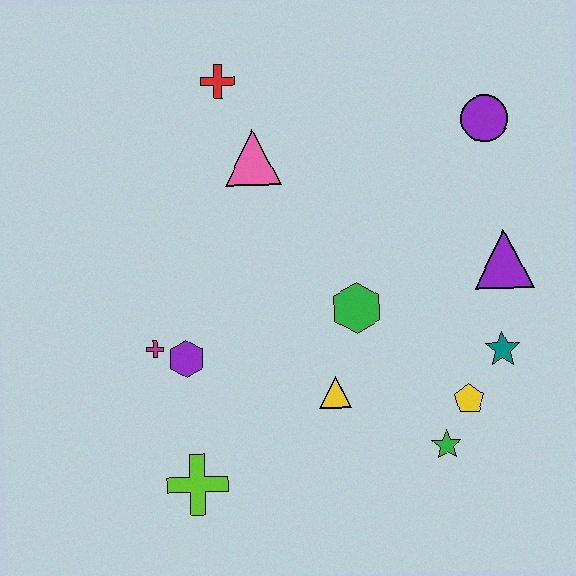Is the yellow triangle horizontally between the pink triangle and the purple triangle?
Yes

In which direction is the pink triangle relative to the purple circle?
The pink triangle is to the left of the purple circle.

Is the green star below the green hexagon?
Yes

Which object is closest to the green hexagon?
The yellow triangle is closest to the green hexagon.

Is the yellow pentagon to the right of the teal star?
No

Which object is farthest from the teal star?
The red cross is farthest from the teal star.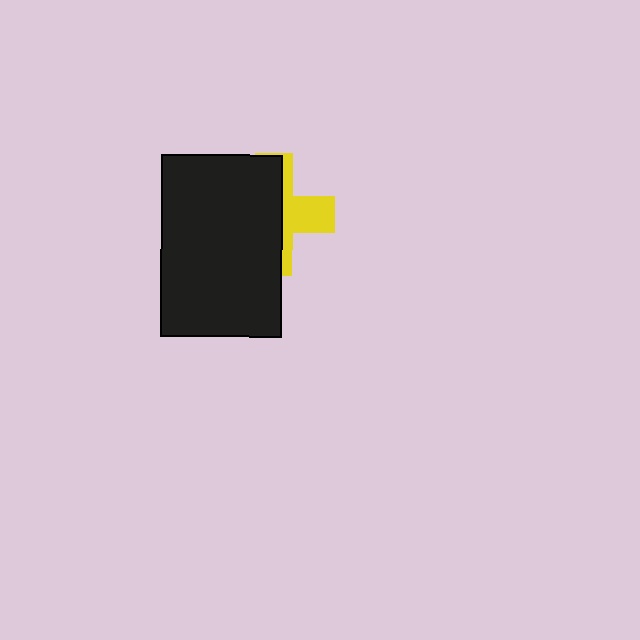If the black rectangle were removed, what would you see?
You would see the complete yellow cross.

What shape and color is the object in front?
The object in front is a black rectangle.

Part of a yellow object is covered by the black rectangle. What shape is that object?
It is a cross.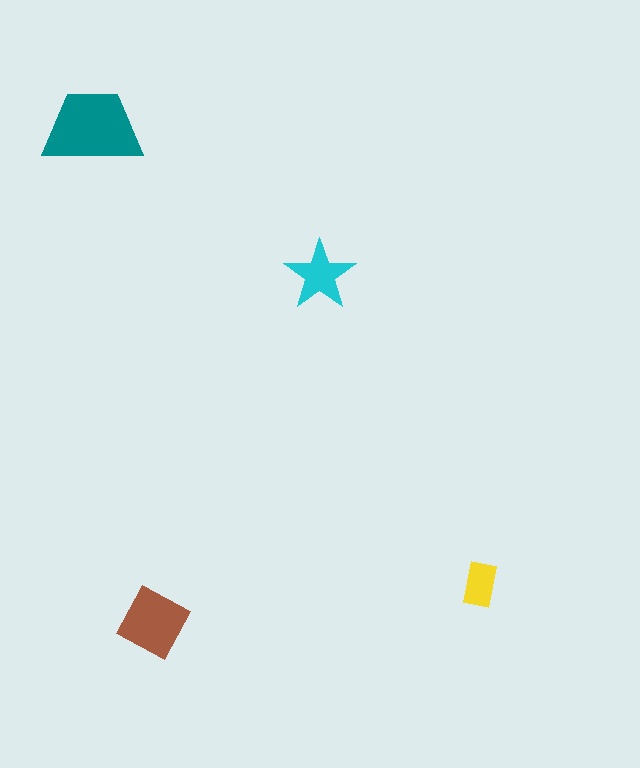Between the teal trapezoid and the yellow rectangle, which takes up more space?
The teal trapezoid.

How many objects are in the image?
There are 4 objects in the image.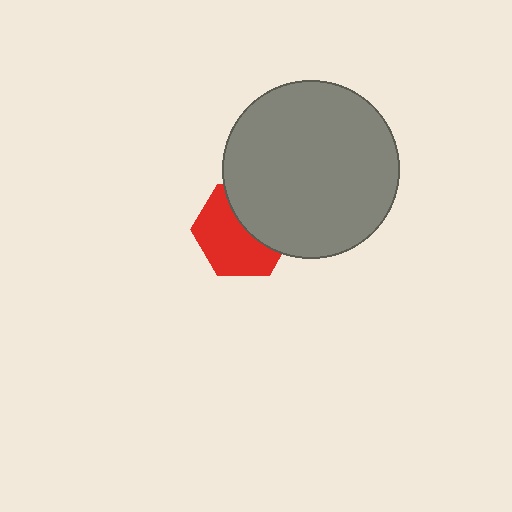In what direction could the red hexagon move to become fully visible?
The red hexagon could move toward the lower-left. That would shift it out from behind the gray circle entirely.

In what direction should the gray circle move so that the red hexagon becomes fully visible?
The gray circle should move toward the upper-right. That is the shortest direction to clear the overlap and leave the red hexagon fully visible.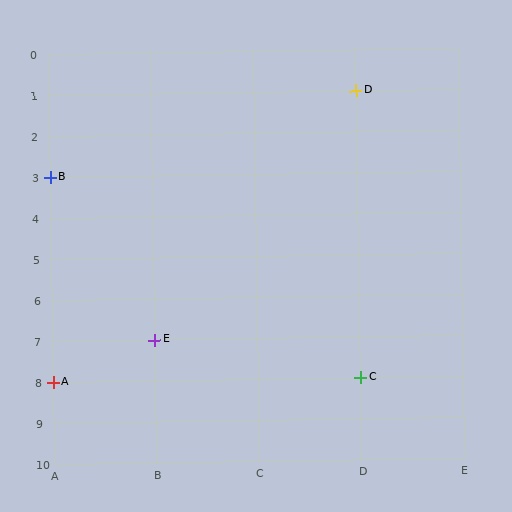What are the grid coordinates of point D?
Point D is at grid coordinates (D, 1).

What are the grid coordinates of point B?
Point B is at grid coordinates (A, 3).